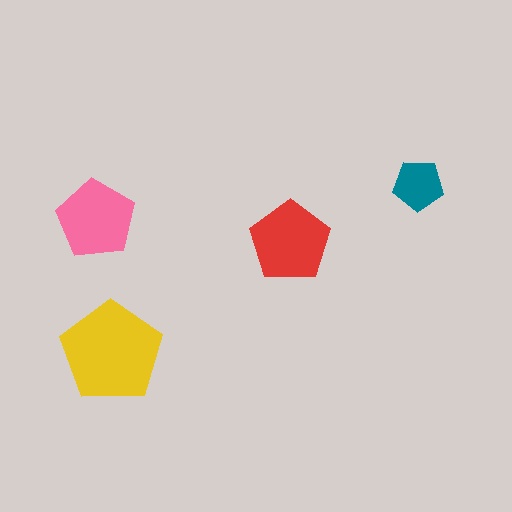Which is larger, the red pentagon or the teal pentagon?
The red one.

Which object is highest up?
The teal pentagon is topmost.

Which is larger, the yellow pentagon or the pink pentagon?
The yellow one.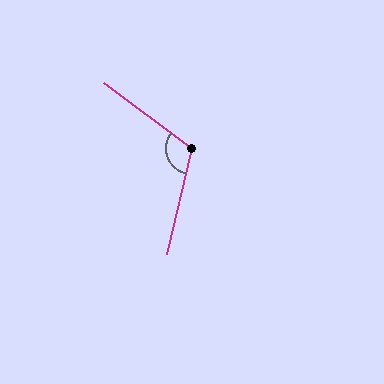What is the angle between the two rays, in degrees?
Approximately 113 degrees.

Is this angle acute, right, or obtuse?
It is obtuse.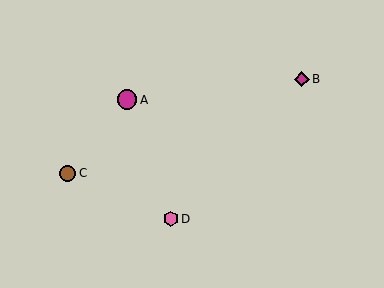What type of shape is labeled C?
Shape C is a brown circle.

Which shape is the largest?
The magenta circle (labeled A) is the largest.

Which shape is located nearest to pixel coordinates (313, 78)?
The magenta diamond (labeled B) at (302, 79) is nearest to that location.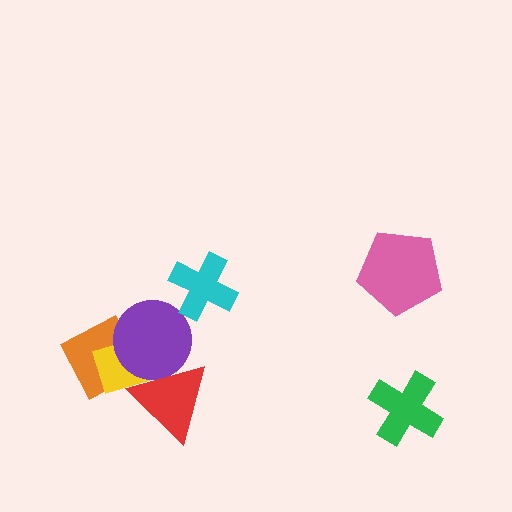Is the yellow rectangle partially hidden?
Yes, it is partially covered by another shape.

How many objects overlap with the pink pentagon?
0 objects overlap with the pink pentagon.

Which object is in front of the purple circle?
The red triangle is in front of the purple circle.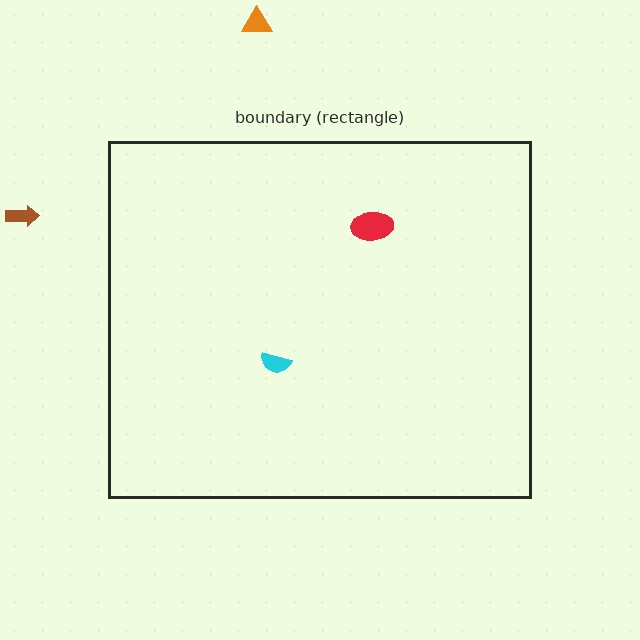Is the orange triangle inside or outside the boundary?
Outside.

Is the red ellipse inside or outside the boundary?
Inside.